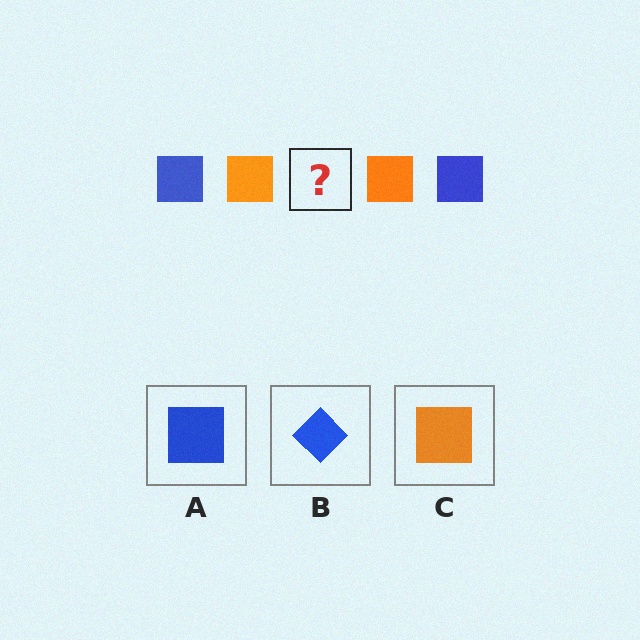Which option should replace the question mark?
Option A.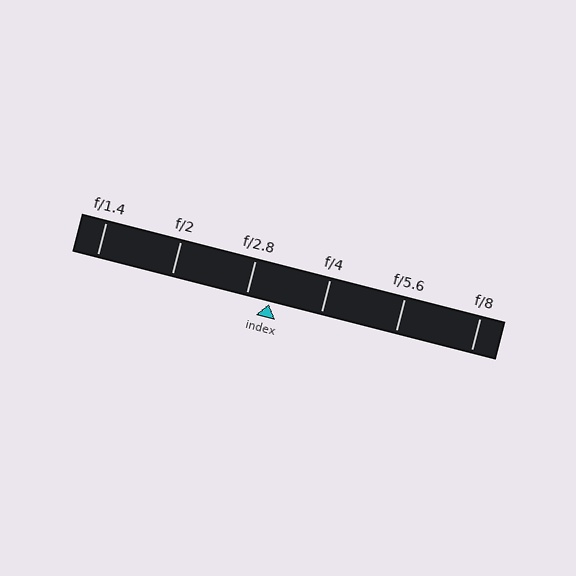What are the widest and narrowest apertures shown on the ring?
The widest aperture shown is f/1.4 and the narrowest is f/8.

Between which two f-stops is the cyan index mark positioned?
The index mark is between f/2.8 and f/4.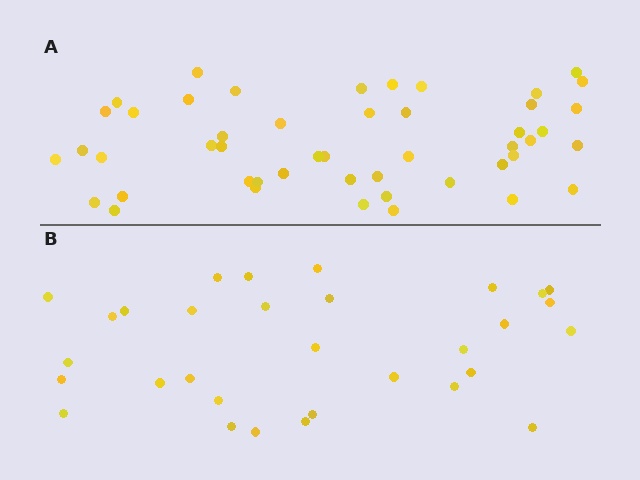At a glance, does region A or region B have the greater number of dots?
Region A (the top region) has more dots.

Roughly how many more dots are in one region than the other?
Region A has approximately 15 more dots than region B.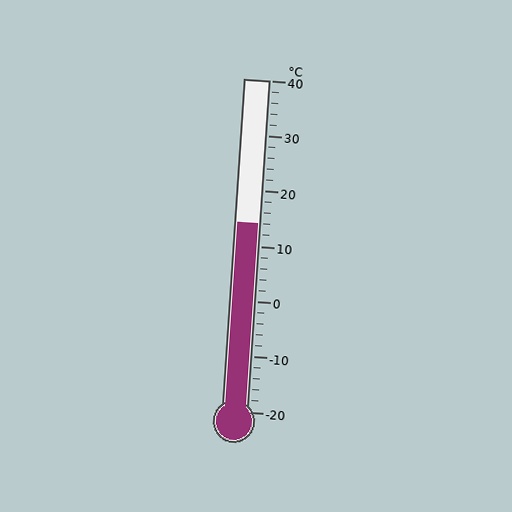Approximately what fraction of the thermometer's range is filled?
The thermometer is filled to approximately 55% of its range.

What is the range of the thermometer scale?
The thermometer scale ranges from -20°C to 40°C.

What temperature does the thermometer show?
The thermometer shows approximately 14°C.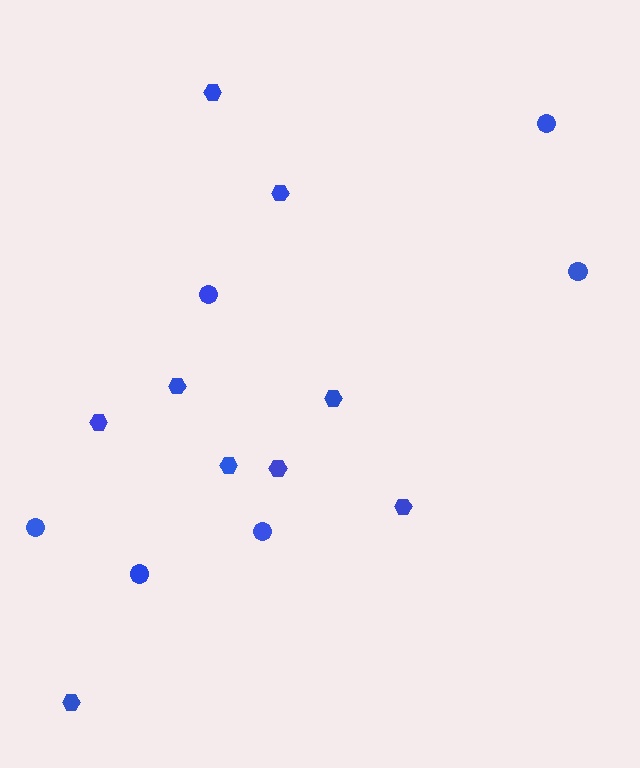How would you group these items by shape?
There are 2 groups: one group of hexagons (9) and one group of circles (6).